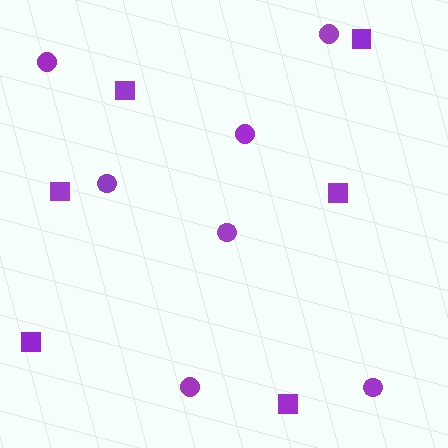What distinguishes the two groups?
There are 2 groups: one group of circles (7) and one group of squares (6).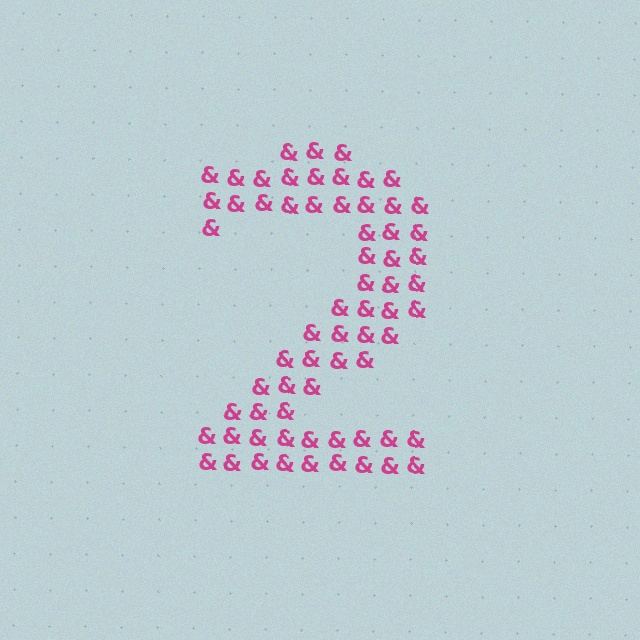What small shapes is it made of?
It is made of small ampersands.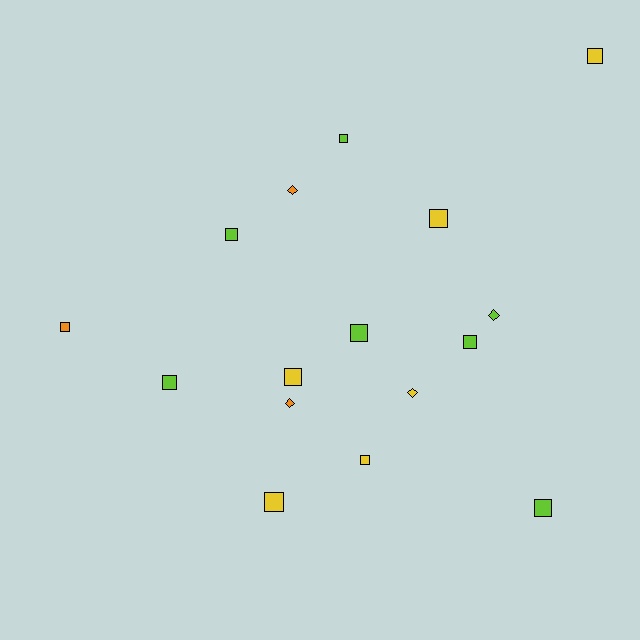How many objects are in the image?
There are 16 objects.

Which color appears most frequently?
Lime, with 7 objects.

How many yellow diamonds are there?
There is 1 yellow diamond.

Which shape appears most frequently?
Square, with 12 objects.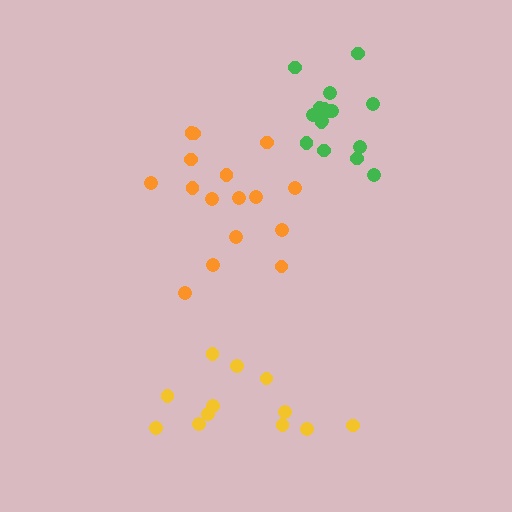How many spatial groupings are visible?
There are 3 spatial groupings.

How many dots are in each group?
Group 1: 16 dots, Group 2: 12 dots, Group 3: 16 dots (44 total).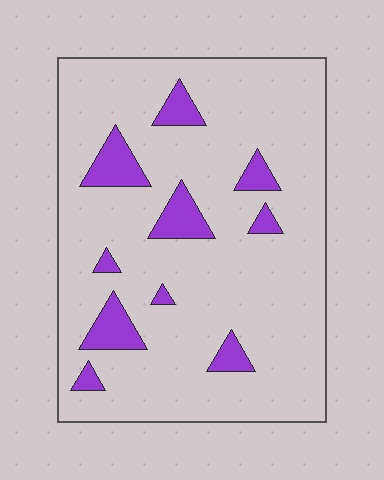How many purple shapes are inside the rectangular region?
10.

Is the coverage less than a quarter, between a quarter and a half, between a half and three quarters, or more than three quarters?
Less than a quarter.